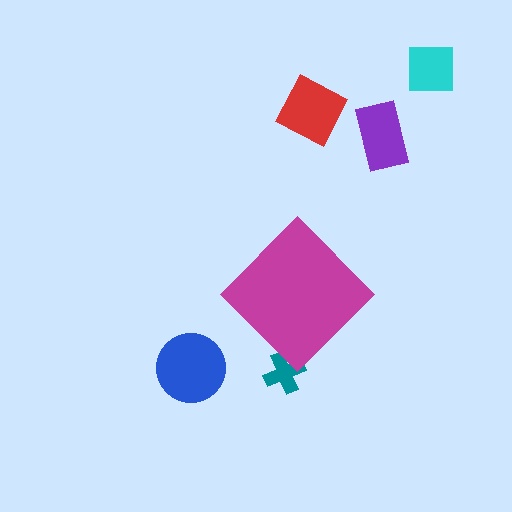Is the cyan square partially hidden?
No, the cyan square is fully visible.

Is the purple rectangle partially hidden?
No, the purple rectangle is fully visible.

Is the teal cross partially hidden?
Yes, the teal cross is partially hidden behind the magenta diamond.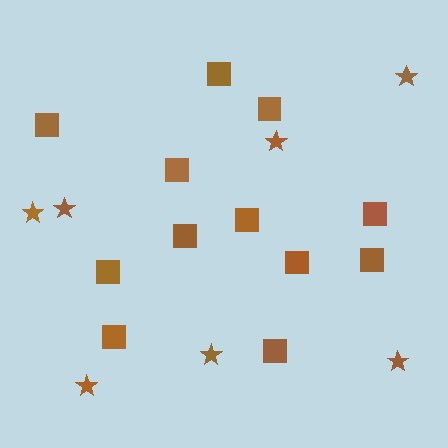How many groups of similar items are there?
There are 2 groups: one group of squares (12) and one group of stars (7).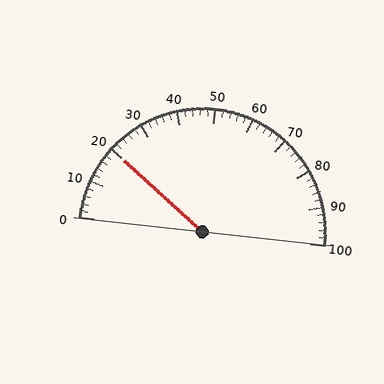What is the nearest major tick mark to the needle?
The nearest major tick mark is 20.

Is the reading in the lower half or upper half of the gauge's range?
The reading is in the lower half of the range (0 to 100).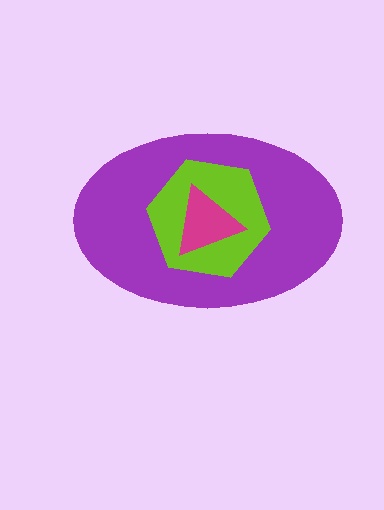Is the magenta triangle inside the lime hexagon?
Yes.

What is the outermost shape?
The purple ellipse.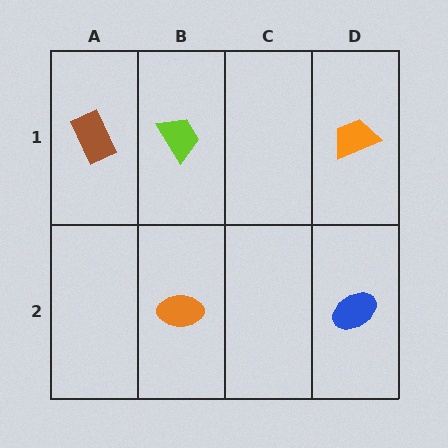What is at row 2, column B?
An orange ellipse.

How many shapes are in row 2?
2 shapes.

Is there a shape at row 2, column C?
No, that cell is empty.